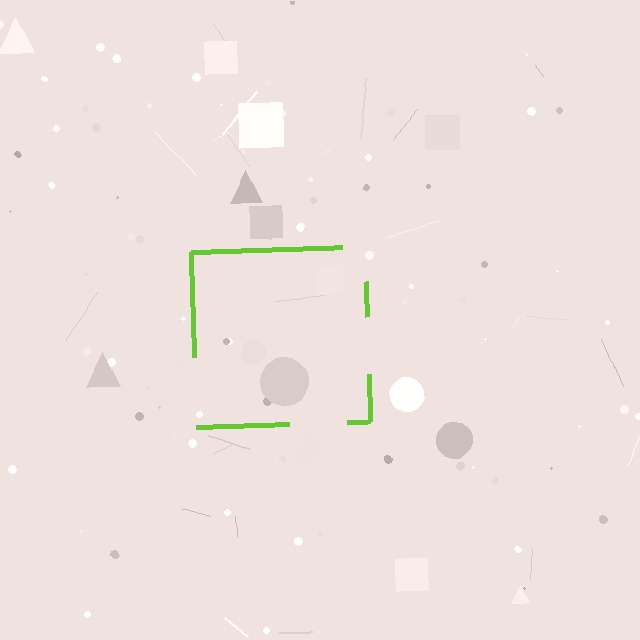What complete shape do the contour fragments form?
The contour fragments form a square.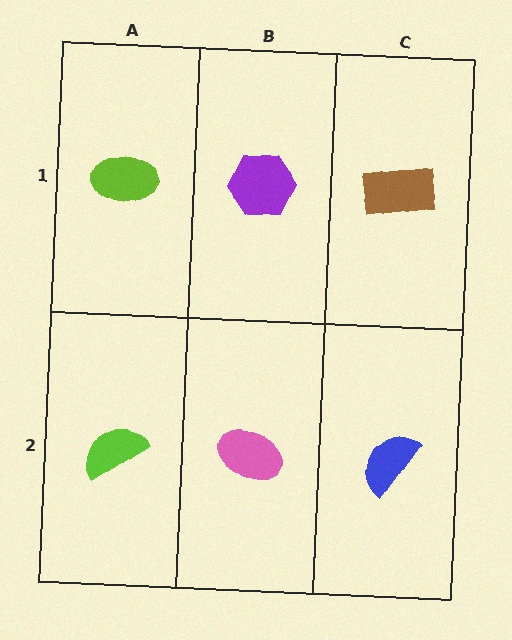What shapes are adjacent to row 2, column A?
A lime ellipse (row 1, column A), a pink ellipse (row 2, column B).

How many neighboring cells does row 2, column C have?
2.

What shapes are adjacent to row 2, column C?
A brown rectangle (row 1, column C), a pink ellipse (row 2, column B).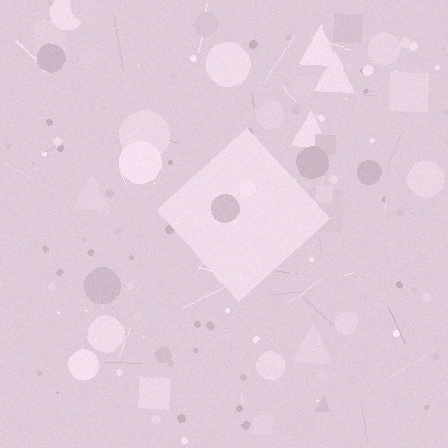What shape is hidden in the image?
A diamond is hidden in the image.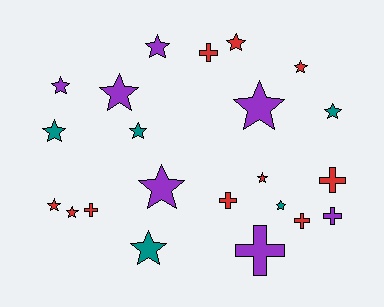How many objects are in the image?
There are 22 objects.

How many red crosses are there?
There are 5 red crosses.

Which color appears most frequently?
Red, with 10 objects.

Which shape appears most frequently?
Star, with 15 objects.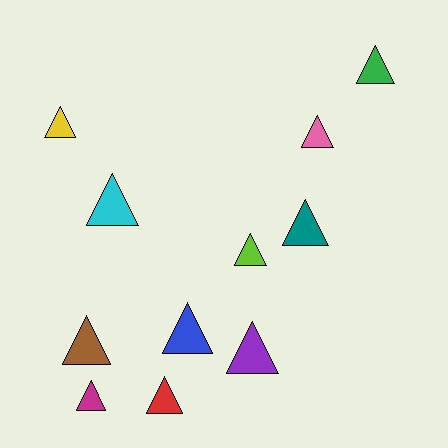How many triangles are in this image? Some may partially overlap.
There are 11 triangles.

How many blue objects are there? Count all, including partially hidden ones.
There is 1 blue object.